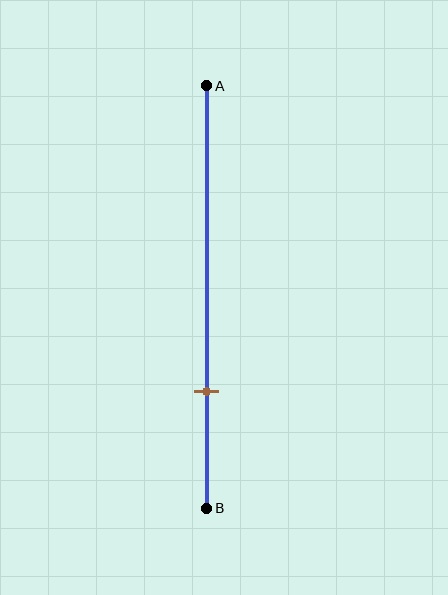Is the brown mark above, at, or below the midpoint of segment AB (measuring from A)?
The brown mark is below the midpoint of segment AB.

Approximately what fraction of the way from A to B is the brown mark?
The brown mark is approximately 70% of the way from A to B.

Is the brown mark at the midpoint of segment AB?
No, the mark is at about 70% from A, not at the 50% midpoint.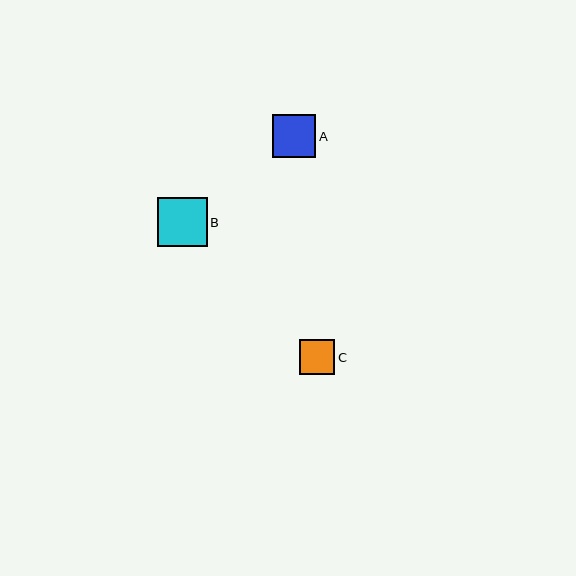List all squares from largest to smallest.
From largest to smallest: B, A, C.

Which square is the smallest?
Square C is the smallest with a size of approximately 36 pixels.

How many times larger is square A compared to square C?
Square A is approximately 1.2 times the size of square C.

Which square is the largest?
Square B is the largest with a size of approximately 49 pixels.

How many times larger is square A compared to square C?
Square A is approximately 1.2 times the size of square C.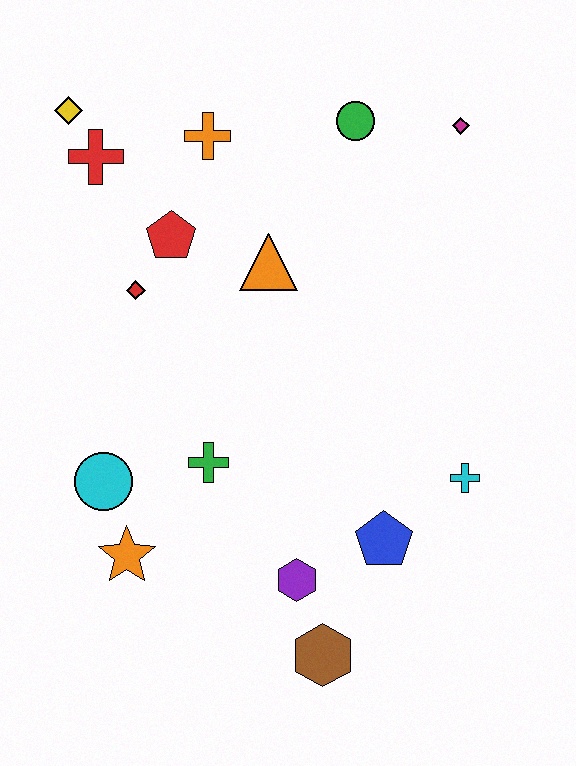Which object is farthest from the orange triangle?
The brown hexagon is farthest from the orange triangle.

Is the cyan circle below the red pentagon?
Yes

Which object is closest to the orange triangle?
The red pentagon is closest to the orange triangle.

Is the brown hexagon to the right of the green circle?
No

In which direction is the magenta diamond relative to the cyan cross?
The magenta diamond is above the cyan cross.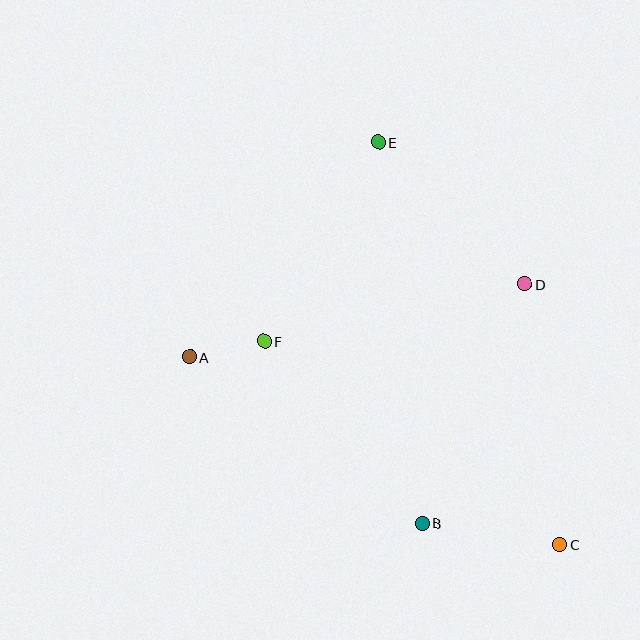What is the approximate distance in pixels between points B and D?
The distance between B and D is approximately 260 pixels.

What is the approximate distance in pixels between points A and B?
The distance between A and B is approximately 286 pixels.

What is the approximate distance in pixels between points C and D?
The distance between C and D is approximately 263 pixels.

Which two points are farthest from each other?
Points C and E are farthest from each other.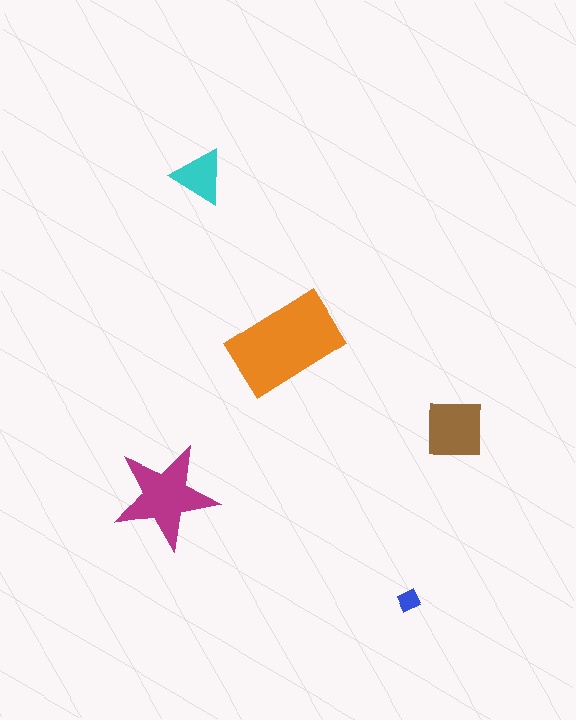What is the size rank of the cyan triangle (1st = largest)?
4th.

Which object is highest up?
The cyan triangle is topmost.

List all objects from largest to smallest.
The orange rectangle, the magenta star, the brown square, the cyan triangle, the blue diamond.